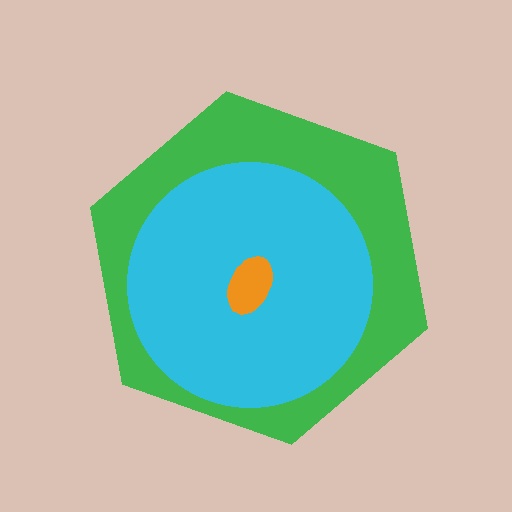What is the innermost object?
The orange ellipse.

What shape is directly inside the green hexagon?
The cyan circle.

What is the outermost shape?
The green hexagon.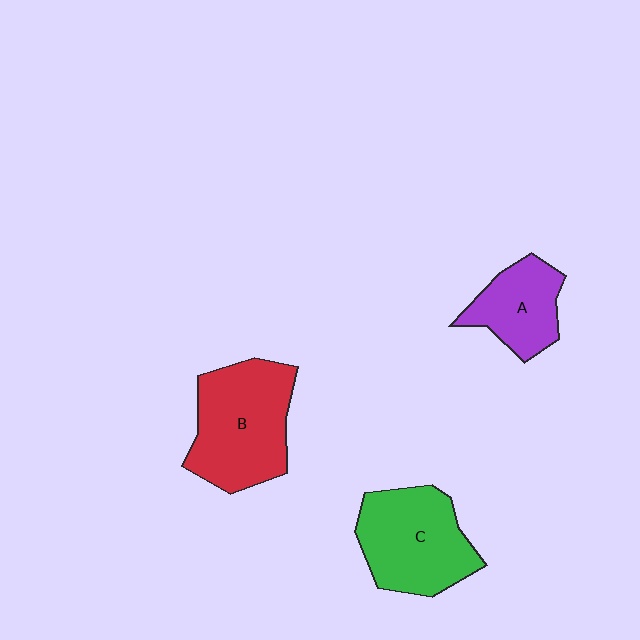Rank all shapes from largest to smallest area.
From largest to smallest: B (red), C (green), A (purple).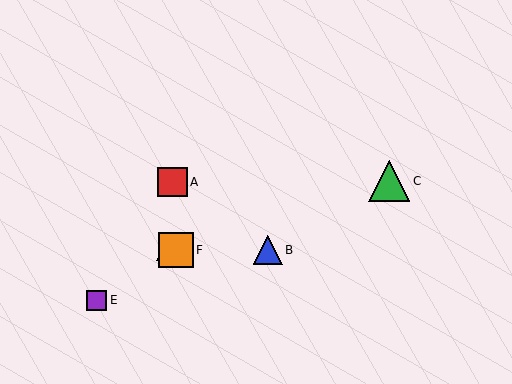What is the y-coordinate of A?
Object A is at y≈182.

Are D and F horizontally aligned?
Yes, both are at y≈250.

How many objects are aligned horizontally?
3 objects (B, D, F) are aligned horizontally.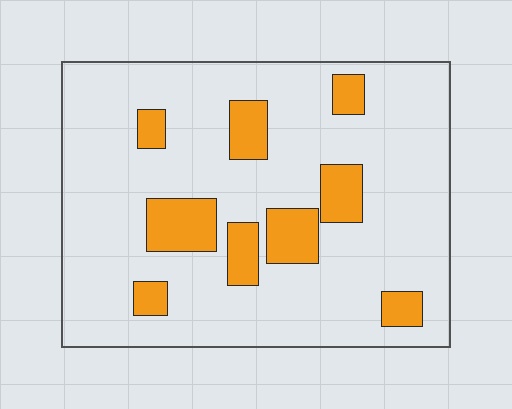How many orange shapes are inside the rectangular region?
9.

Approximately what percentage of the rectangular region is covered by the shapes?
Approximately 15%.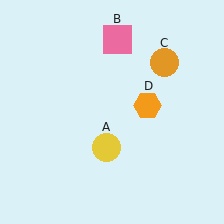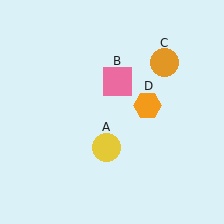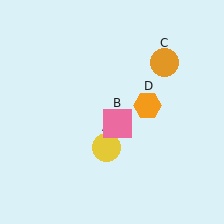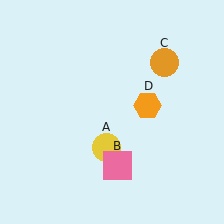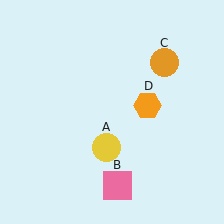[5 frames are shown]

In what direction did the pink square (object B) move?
The pink square (object B) moved down.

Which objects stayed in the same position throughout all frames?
Yellow circle (object A) and orange circle (object C) and orange hexagon (object D) remained stationary.